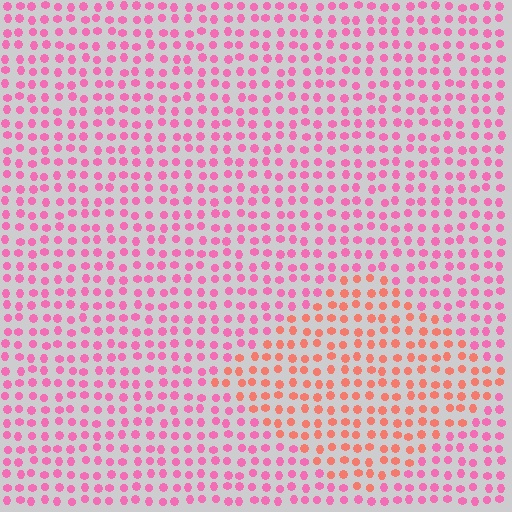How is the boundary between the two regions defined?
The boundary is defined purely by a slight shift in hue (about 39 degrees). Spacing, size, and orientation are identical on both sides.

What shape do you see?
I see a diamond.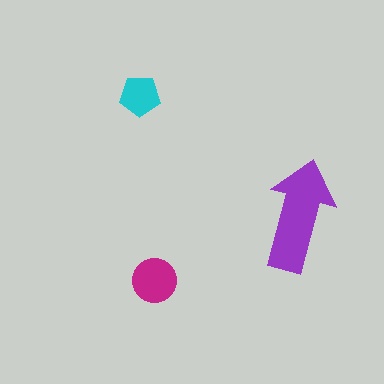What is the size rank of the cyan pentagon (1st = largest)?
3rd.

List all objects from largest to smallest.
The purple arrow, the magenta circle, the cyan pentagon.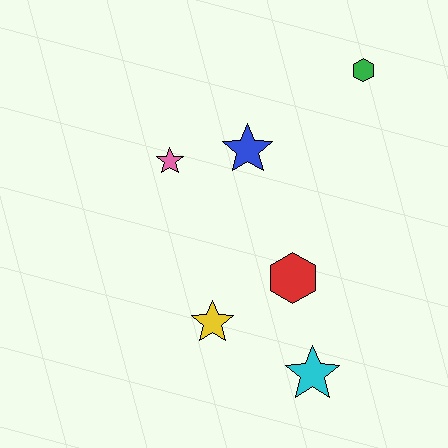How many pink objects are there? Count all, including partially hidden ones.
There is 1 pink object.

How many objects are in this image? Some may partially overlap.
There are 6 objects.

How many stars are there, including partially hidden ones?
There are 4 stars.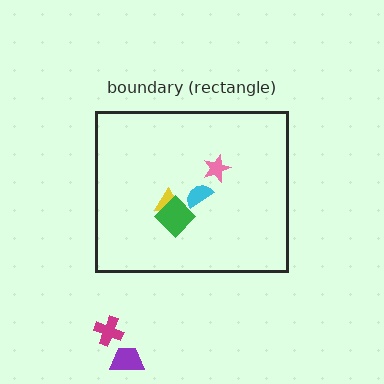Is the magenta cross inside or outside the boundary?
Outside.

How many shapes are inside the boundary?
4 inside, 2 outside.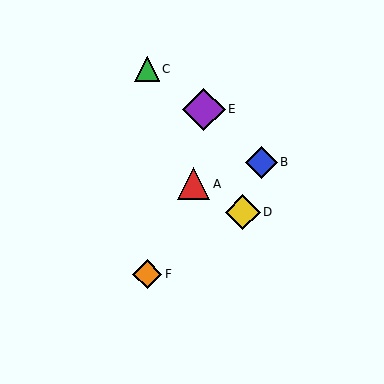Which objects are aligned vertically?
Objects C, F are aligned vertically.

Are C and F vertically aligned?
Yes, both are at x≈147.